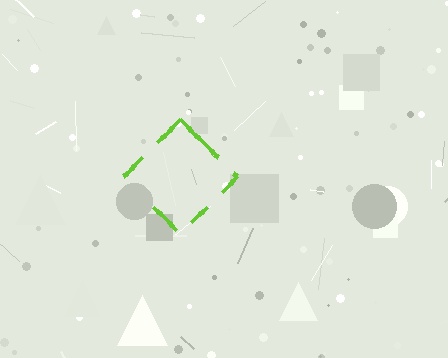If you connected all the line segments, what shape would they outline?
They would outline a diamond.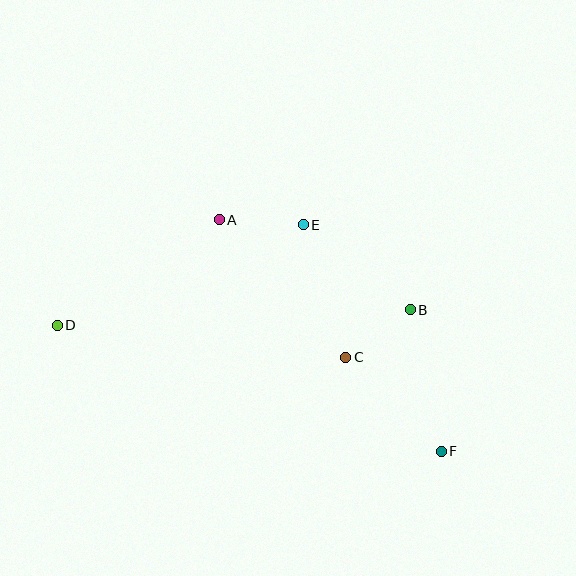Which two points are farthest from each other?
Points D and F are farthest from each other.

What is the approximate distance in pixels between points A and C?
The distance between A and C is approximately 187 pixels.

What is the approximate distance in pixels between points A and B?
The distance between A and B is approximately 211 pixels.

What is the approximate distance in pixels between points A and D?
The distance between A and D is approximately 193 pixels.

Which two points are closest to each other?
Points B and C are closest to each other.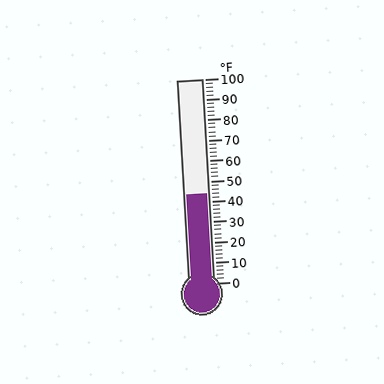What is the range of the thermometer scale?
The thermometer scale ranges from 0°F to 100°F.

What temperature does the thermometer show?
The thermometer shows approximately 44°F.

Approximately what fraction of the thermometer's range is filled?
The thermometer is filled to approximately 45% of its range.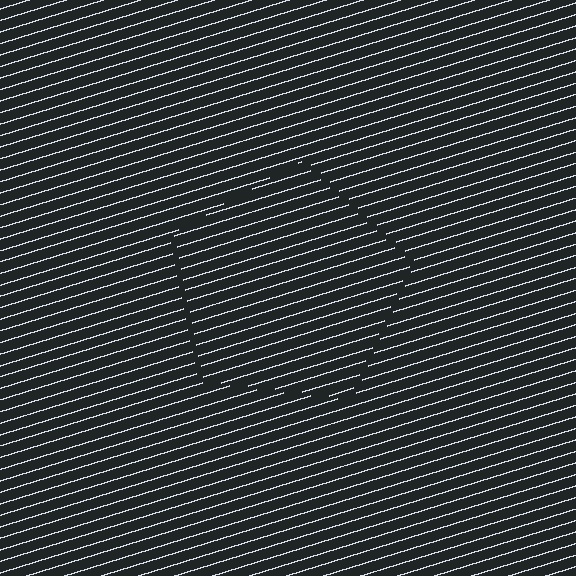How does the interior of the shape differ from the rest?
The interior of the shape contains the same grating, shifted by half a period — the contour is defined by the phase discontinuity where line-ends from the inner and outer gratings abut.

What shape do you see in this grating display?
An illusory pentagon. The interior of the shape contains the same grating, shifted by half a period — the contour is defined by the phase discontinuity where line-ends from the inner and outer gratings abut.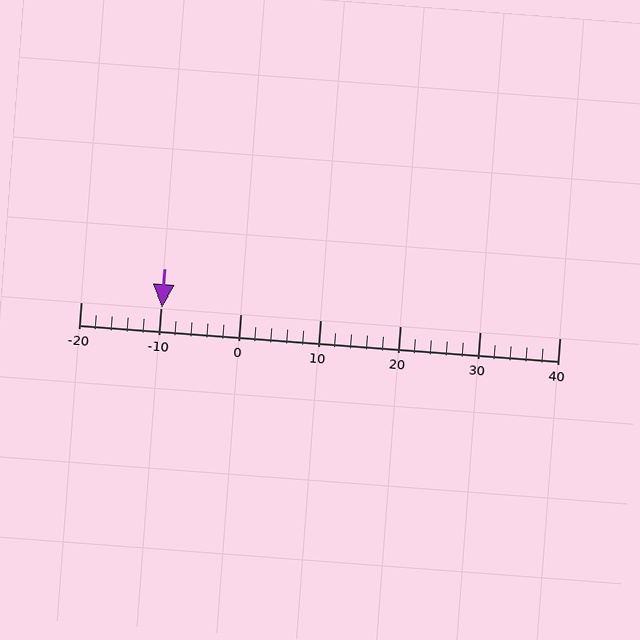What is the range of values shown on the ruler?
The ruler shows values from -20 to 40.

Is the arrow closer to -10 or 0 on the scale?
The arrow is closer to -10.